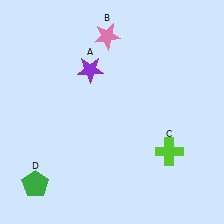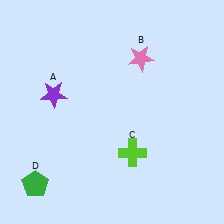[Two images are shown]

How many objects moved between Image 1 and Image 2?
3 objects moved between the two images.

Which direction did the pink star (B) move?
The pink star (B) moved right.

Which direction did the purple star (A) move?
The purple star (A) moved left.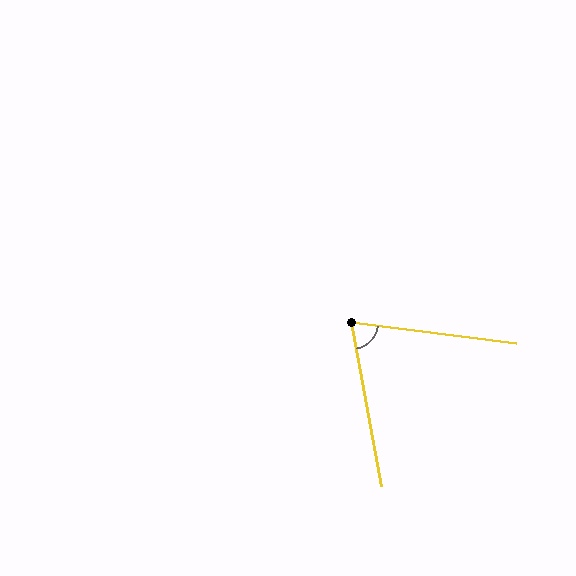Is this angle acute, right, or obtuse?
It is acute.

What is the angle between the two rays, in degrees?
Approximately 73 degrees.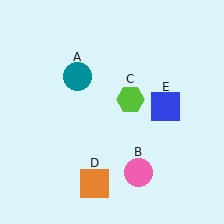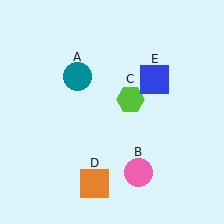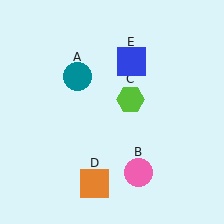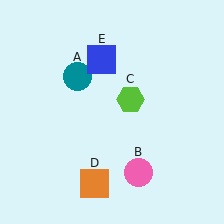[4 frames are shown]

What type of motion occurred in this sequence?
The blue square (object E) rotated counterclockwise around the center of the scene.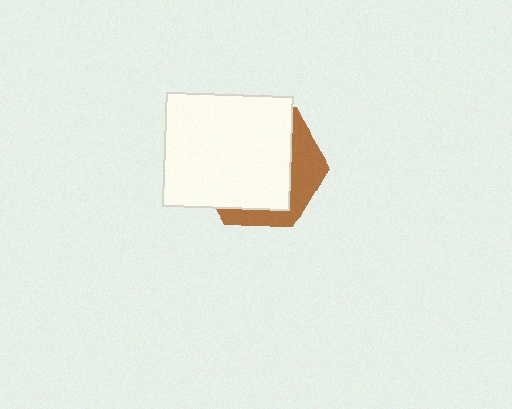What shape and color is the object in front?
The object in front is a white rectangle.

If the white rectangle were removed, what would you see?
You would see the complete brown hexagon.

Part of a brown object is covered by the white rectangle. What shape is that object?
It is a hexagon.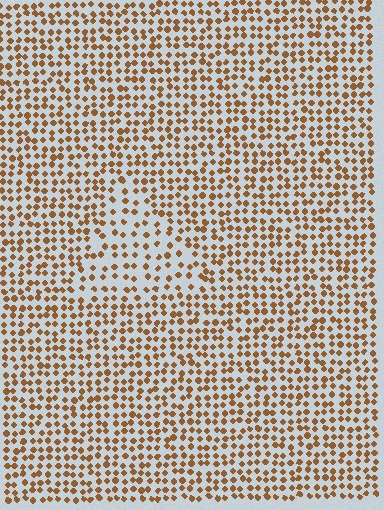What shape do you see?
I see a triangle.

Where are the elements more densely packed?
The elements are more densely packed outside the triangle boundary.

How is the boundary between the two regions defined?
The boundary is defined by a change in element density (approximately 1.7x ratio). All elements are the same color, size, and shape.